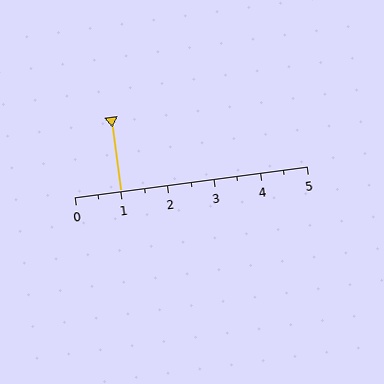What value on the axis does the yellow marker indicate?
The marker indicates approximately 1.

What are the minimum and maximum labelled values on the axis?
The axis runs from 0 to 5.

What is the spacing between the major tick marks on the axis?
The major ticks are spaced 1 apart.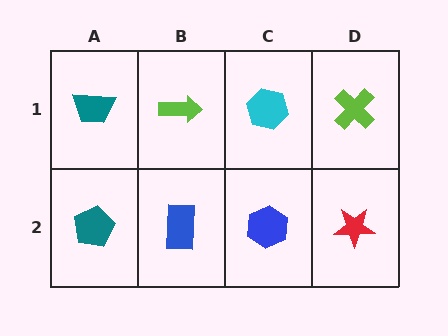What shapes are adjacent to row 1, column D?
A red star (row 2, column D), a cyan hexagon (row 1, column C).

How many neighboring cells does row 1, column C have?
3.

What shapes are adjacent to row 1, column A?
A teal pentagon (row 2, column A), a lime arrow (row 1, column B).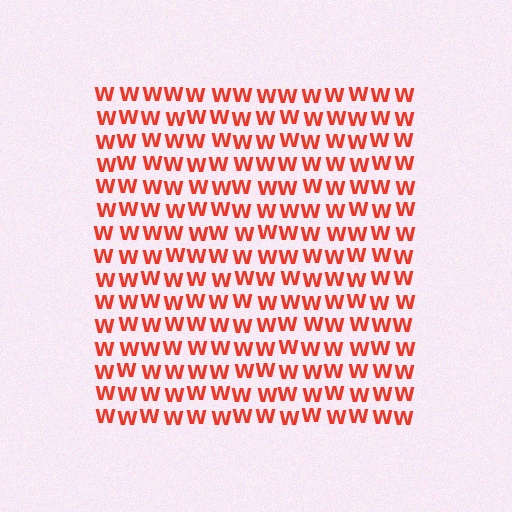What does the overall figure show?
The overall figure shows a square.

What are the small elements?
The small elements are letter W's.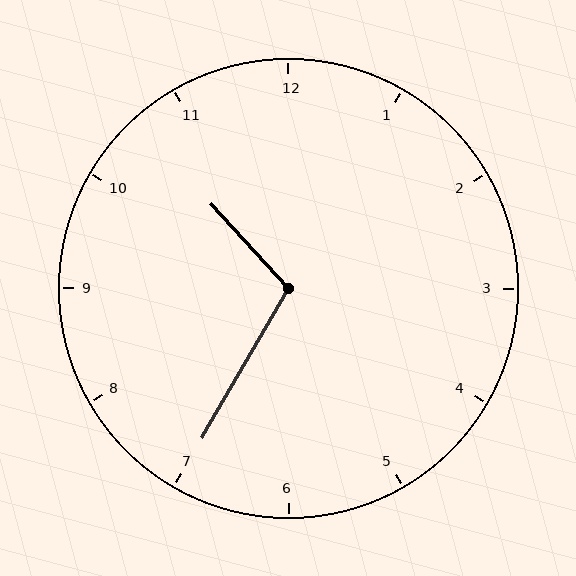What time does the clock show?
10:35.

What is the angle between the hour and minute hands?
Approximately 108 degrees.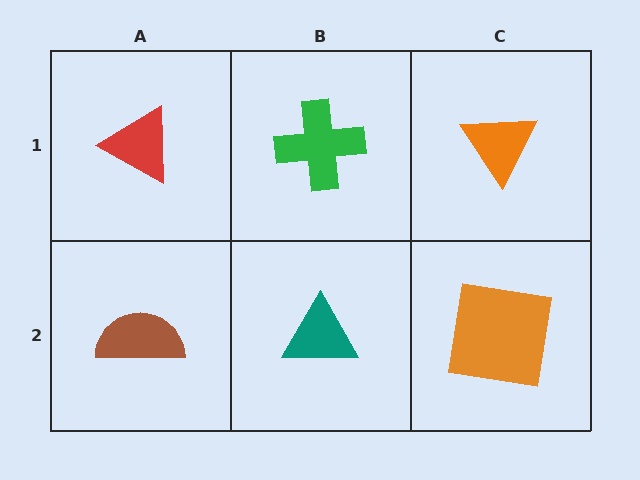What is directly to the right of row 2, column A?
A teal triangle.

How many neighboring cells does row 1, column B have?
3.